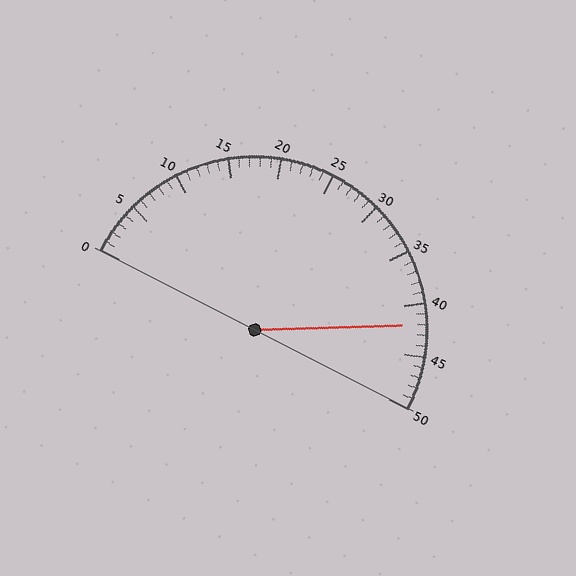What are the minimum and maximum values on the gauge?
The gauge ranges from 0 to 50.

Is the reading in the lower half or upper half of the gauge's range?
The reading is in the upper half of the range (0 to 50).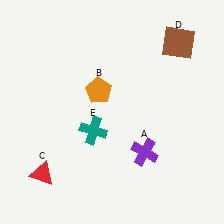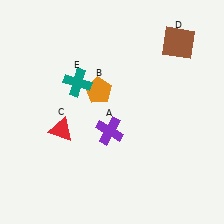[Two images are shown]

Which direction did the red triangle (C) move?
The red triangle (C) moved up.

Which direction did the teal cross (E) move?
The teal cross (E) moved up.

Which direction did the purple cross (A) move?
The purple cross (A) moved left.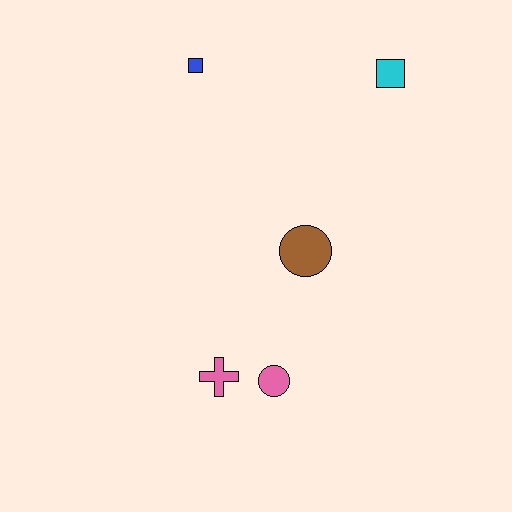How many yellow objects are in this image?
There are no yellow objects.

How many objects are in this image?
There are 5 objects.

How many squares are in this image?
There are 2 squares.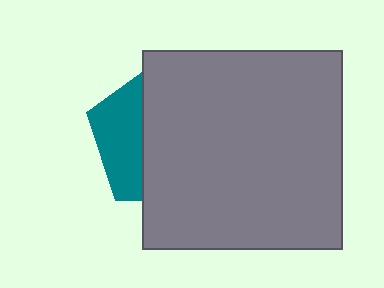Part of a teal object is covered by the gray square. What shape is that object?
It is a pentagon.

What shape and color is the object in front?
The object in front is a gray square.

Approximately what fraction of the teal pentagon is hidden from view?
Roughly 69% of the teal pentagon is hidden behind the gray square.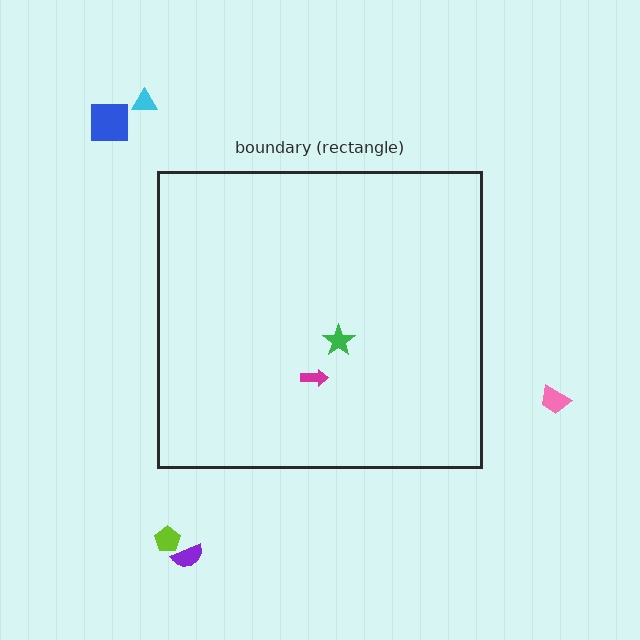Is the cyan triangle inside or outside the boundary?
Outside.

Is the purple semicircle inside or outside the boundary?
Outside.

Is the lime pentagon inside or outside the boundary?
Outside.